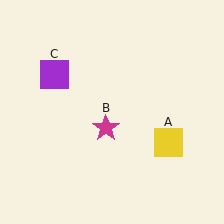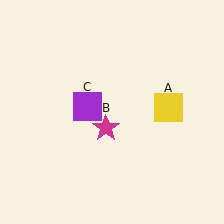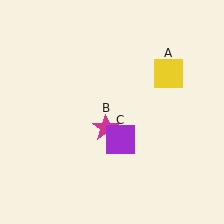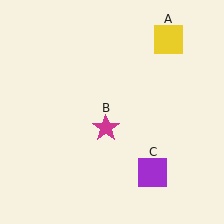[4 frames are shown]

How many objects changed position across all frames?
2 objects changed position: yellow square (object A), purple square (object C).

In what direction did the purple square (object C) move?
The purple square (object C) moved down and to the right.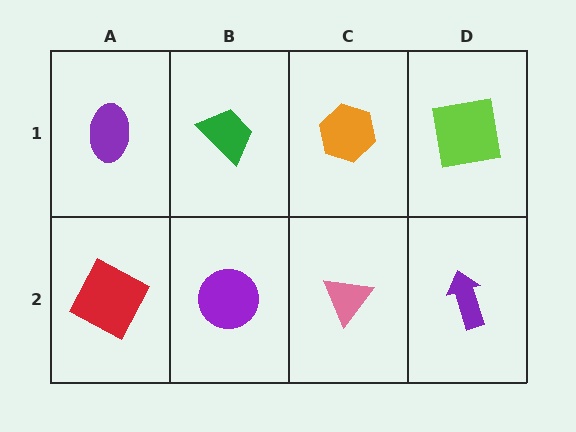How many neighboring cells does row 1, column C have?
3.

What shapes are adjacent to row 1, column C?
A pink triangle (row 2, column C), a green trapezoid (row 1, column B), a lime square (row 1, column D).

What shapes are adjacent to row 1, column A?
A red square (row 2, column A), a green trapezoid (row 1, column B).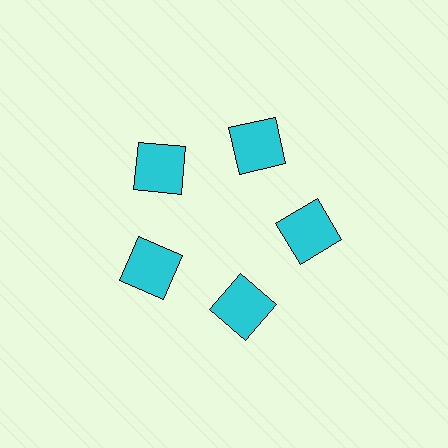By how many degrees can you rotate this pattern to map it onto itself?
The pattern maps onto itself every 72 degrees of rotation.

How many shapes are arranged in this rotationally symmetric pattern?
There are 5 shapes, arranged in 5 groups of 1.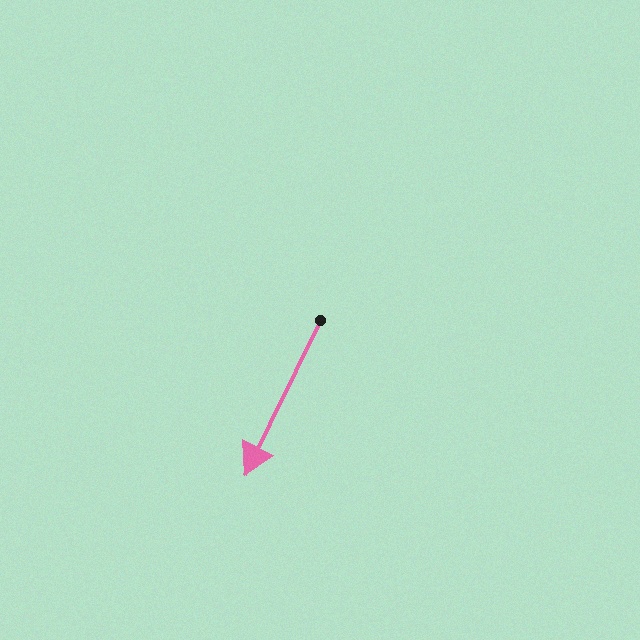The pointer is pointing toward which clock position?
Roughly 7 o'clock.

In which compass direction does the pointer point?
Southwest.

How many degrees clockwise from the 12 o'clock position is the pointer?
Approximately 206 degrees.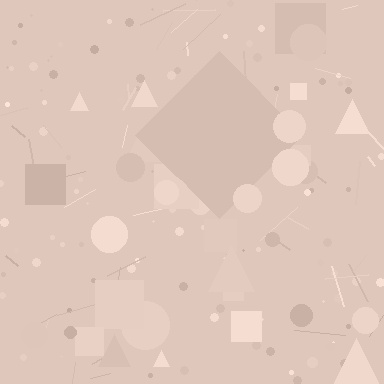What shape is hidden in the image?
A diamond is hidden in the image.